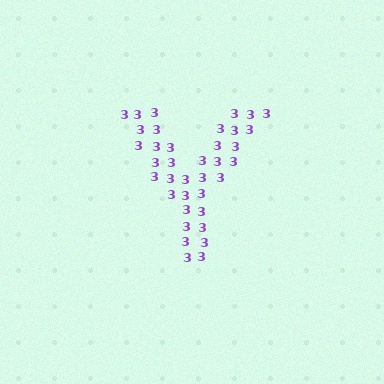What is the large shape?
The large shape is the letter Y.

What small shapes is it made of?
It is made of small digit 3's.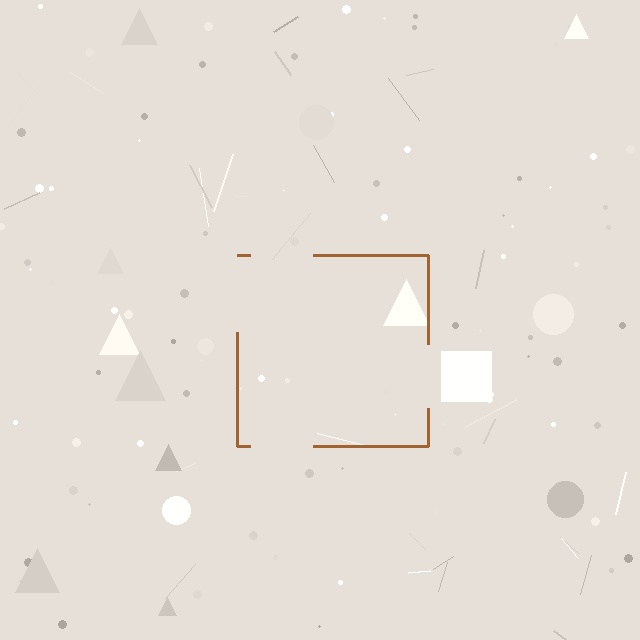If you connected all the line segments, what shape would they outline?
They would outline a square.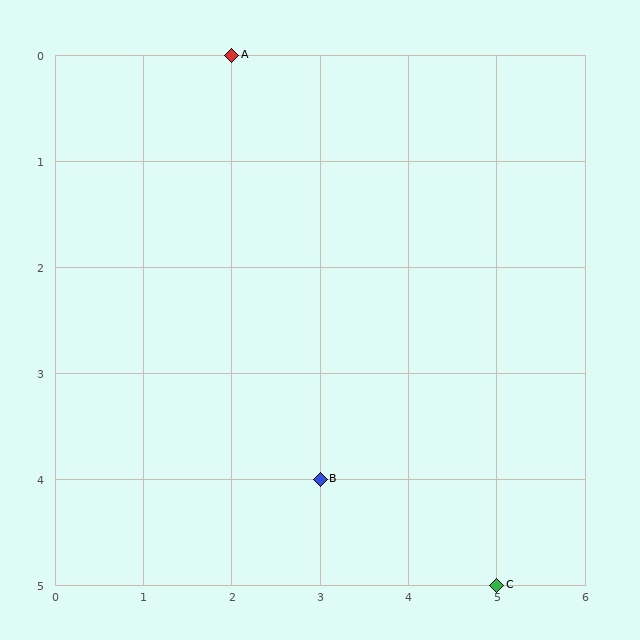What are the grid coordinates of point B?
Point B is at grid coordinates (3, 4).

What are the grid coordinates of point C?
Point C is at grid coordinates (5, 5).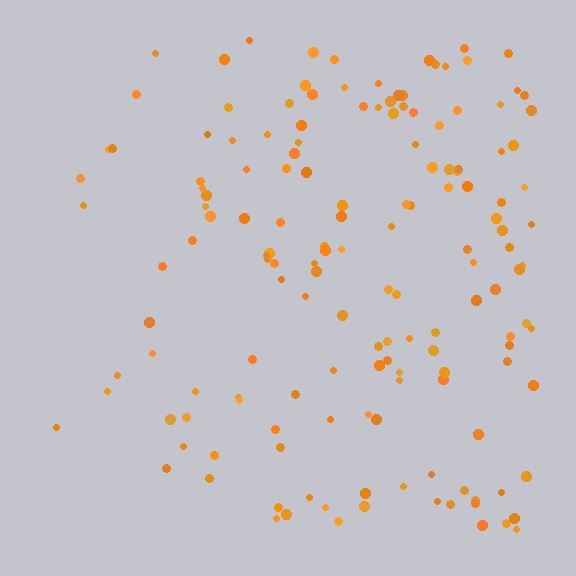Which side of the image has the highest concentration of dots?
The right.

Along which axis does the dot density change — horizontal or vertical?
Horizontal.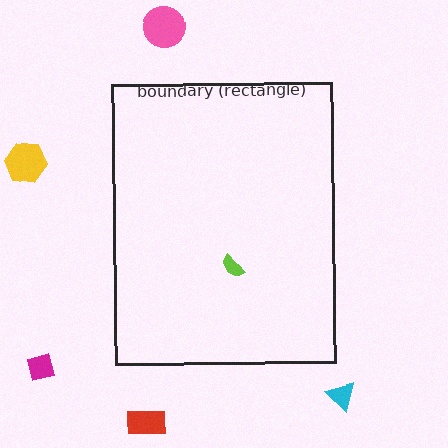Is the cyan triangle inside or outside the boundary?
Outside.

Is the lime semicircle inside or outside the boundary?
Inside.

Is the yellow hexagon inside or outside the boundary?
Outside.